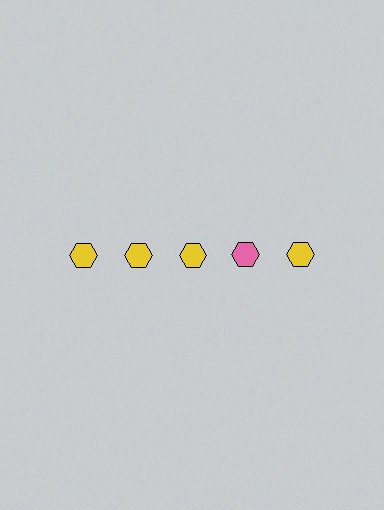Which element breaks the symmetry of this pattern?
The pink hexagon in the top row, second from right column breaks the symmetry. All other shapes are yellow hexagons.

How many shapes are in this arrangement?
There are 5 shapes arranged in a grid pattern.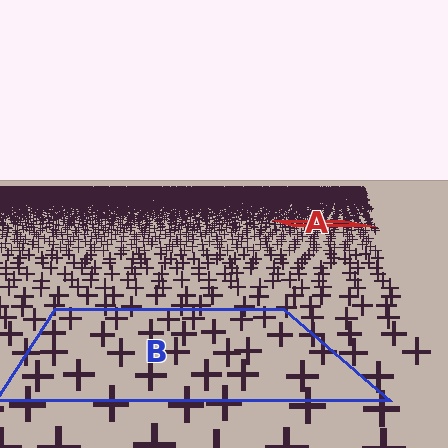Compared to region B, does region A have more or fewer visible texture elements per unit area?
Region A has more texture elements per unit area — they are packed more densely because it is farther away.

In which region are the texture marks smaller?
The texture marks are smaller in region A, because it is farther away.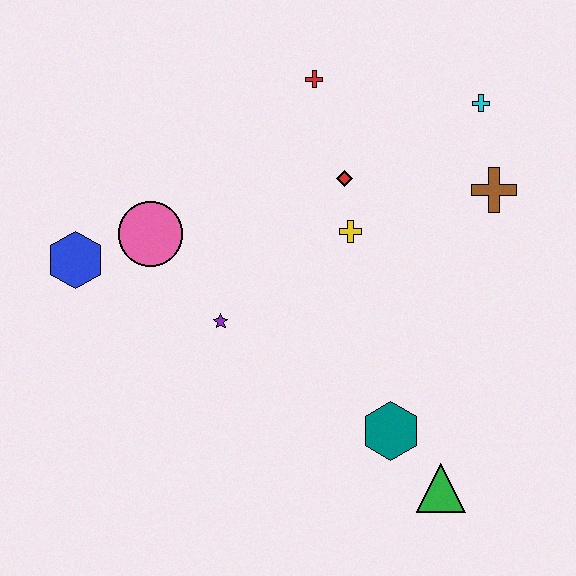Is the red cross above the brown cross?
Yes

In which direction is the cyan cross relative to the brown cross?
The cyan cross is above the brown cross.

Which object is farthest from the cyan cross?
The blue hexagon is farthest from the cyan cross.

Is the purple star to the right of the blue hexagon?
Yes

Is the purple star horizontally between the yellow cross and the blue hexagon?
Yes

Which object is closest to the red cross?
The red diamond is closest to the red cross.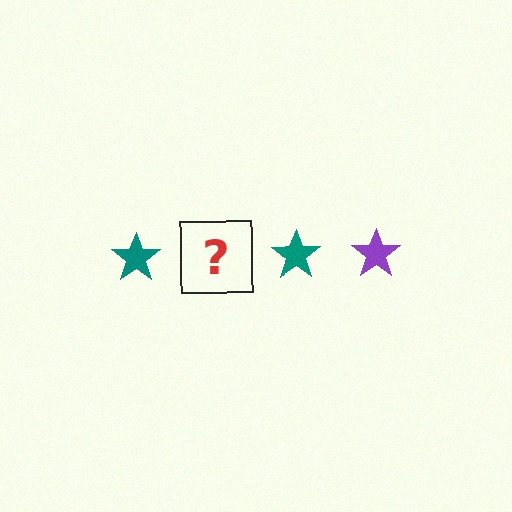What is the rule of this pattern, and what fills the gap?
The rule is that the pattern cycles through teal, purple stars. The gap should be filled with a purple star.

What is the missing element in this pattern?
The missing element is a purple star.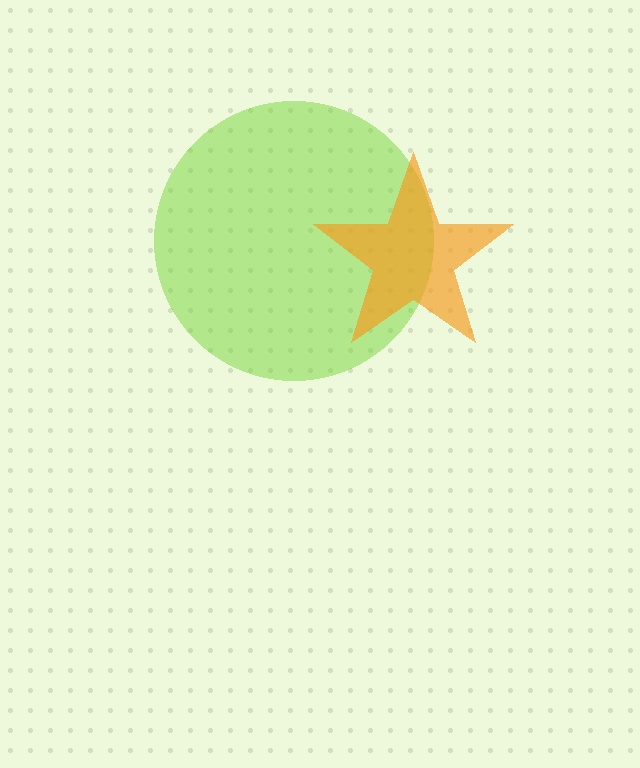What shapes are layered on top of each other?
The layered shapes are: a lime circle, an orange star.